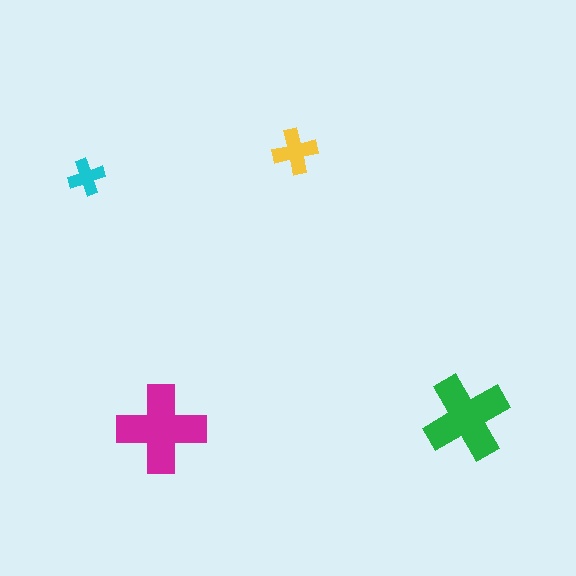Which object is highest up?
The yellow cross is topmost.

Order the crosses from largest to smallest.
the magenta one, the green one, the yellow one, the cyan one.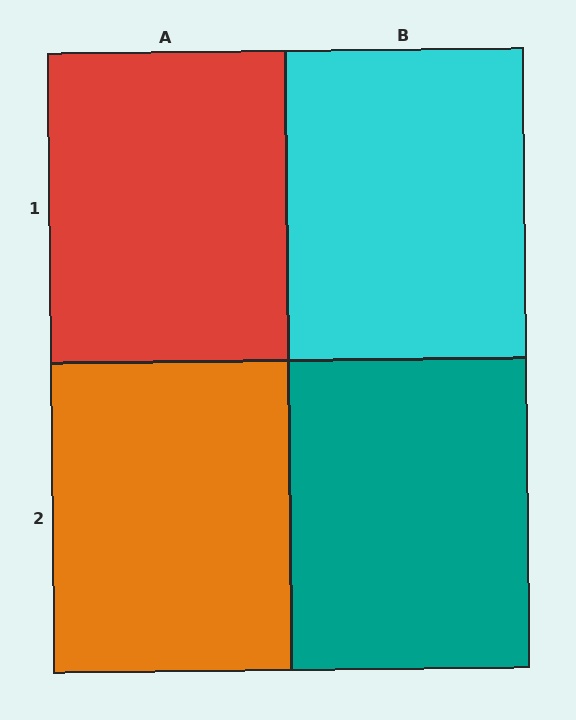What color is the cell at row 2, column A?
Orange.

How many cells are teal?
1 cell is teal.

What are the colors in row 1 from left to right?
Red, cyan.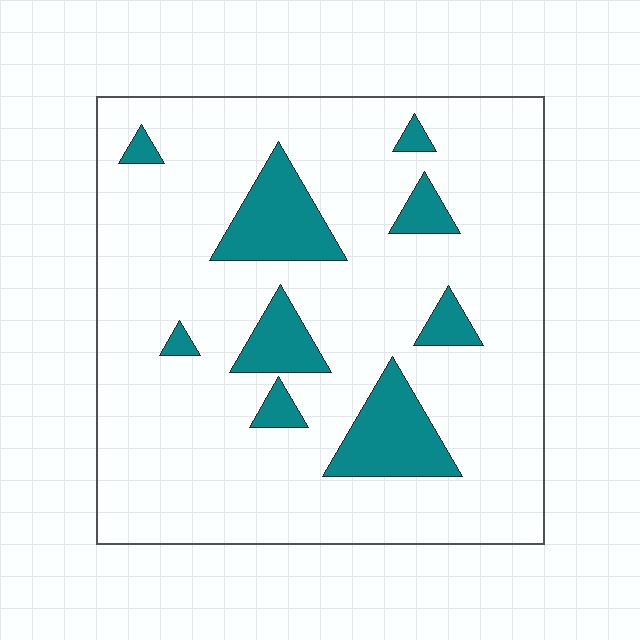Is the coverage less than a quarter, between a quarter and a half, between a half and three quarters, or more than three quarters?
Less than a quarter.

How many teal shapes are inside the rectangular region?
9.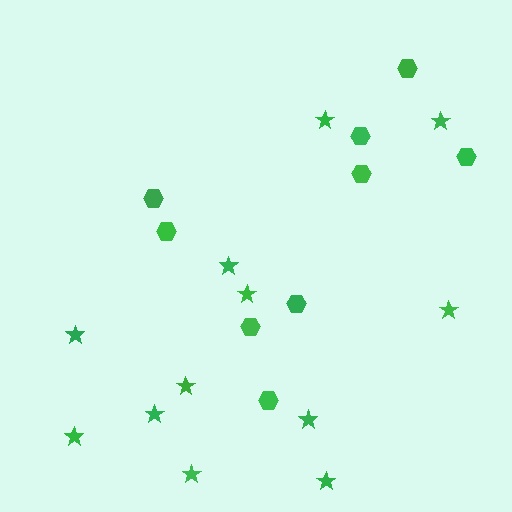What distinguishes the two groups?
There are 2 groups: one group of stars (12) and one group of hexagons (9).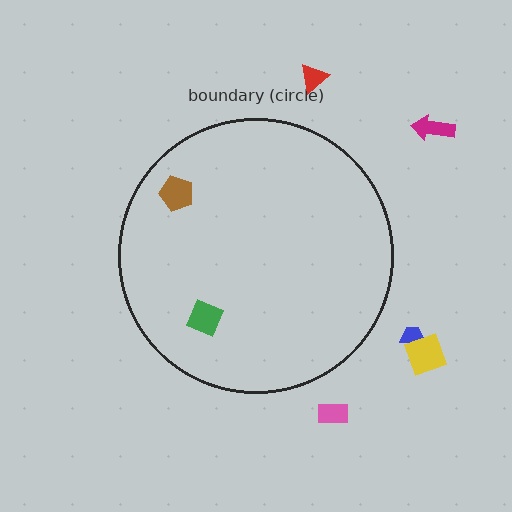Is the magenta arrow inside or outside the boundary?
Outside.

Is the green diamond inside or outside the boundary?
Inside.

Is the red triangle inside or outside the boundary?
Outside.